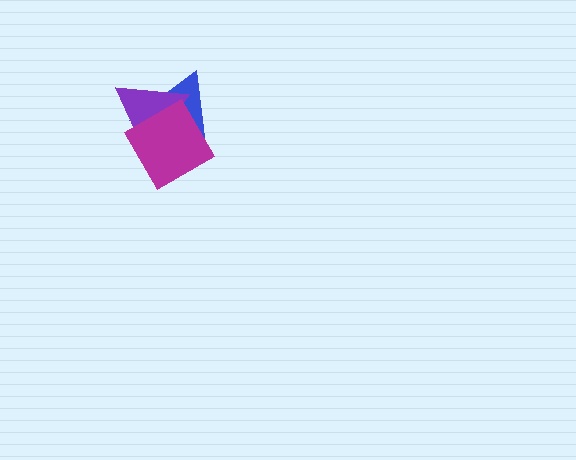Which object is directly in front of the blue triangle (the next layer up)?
The purple triangle is directly in front of the blue triangle.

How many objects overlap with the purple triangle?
2 objects overlap with the purple triangle.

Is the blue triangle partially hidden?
Yes, it is partially covered by another shape.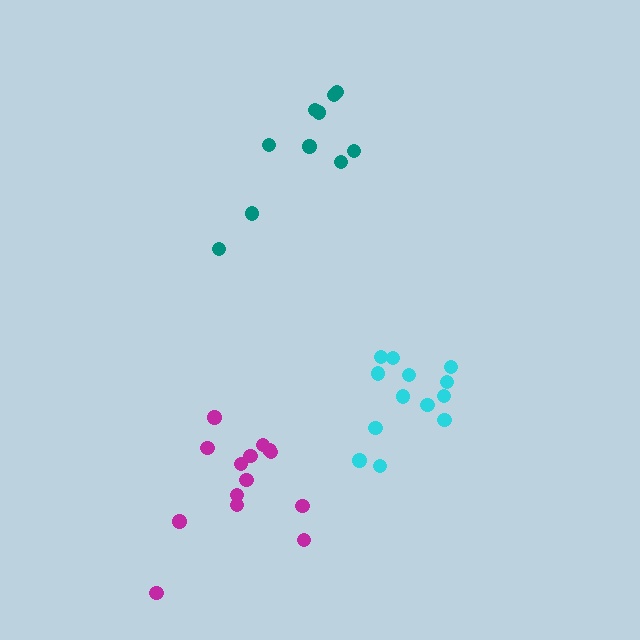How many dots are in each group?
Group 1: 10 dots, Group 2: 14 dots, Group 3: 13 dots (37 total).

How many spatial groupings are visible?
There are 3 spatial groupings.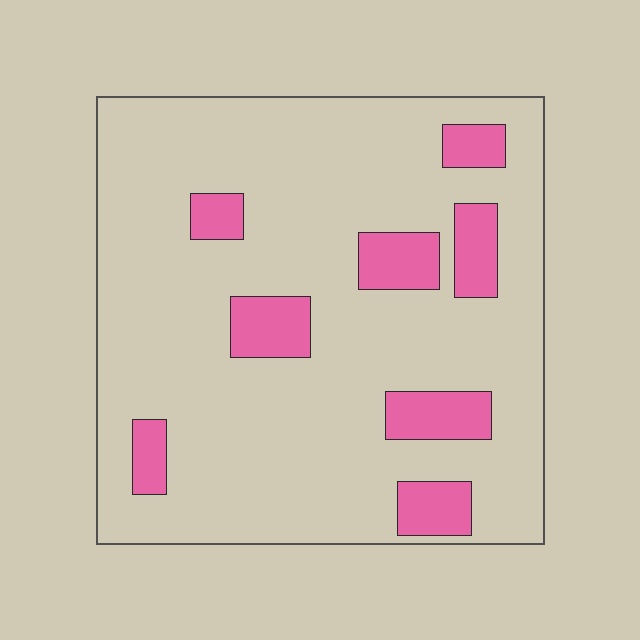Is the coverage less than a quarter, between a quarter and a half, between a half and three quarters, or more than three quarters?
Less than a quarter.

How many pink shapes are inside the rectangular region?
8.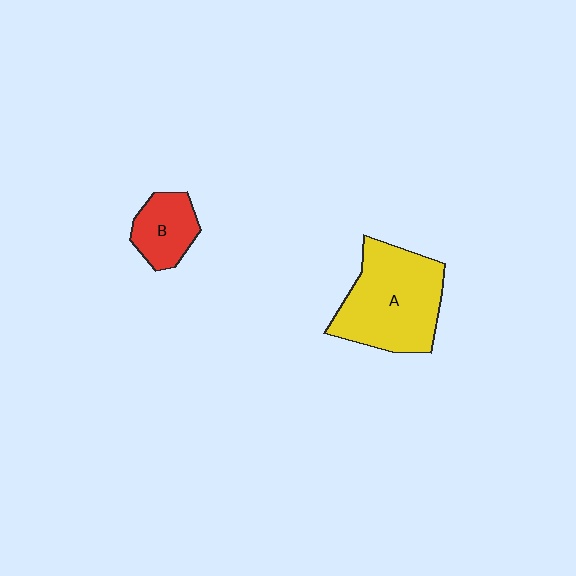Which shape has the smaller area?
Shape B (red).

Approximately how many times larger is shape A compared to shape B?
Approximately 2.3 times.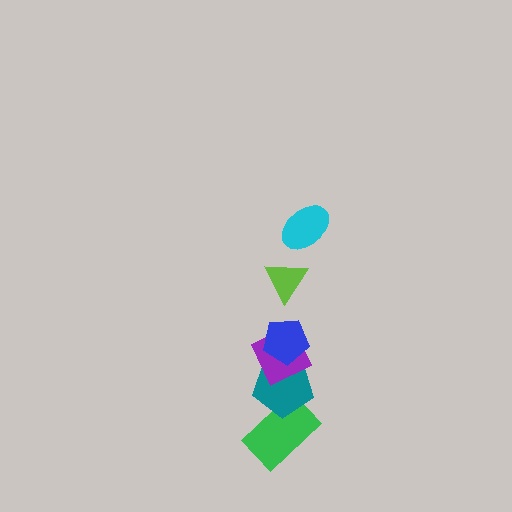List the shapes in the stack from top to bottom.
From top to bottom: the cyan ellipse, the lime triangle, the blue pentagon, the purple diamond, the teal pentagon, the green rectangle.